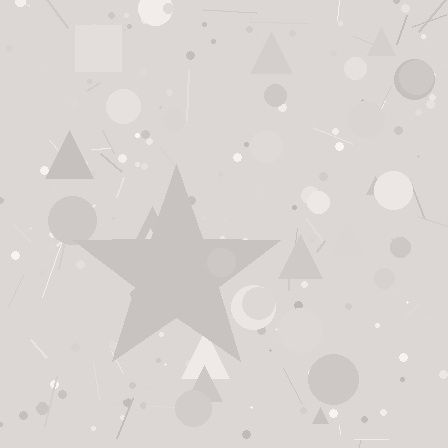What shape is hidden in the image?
A star is hidden in the image.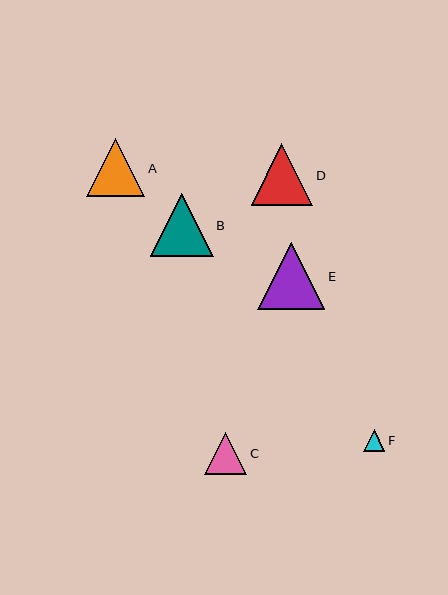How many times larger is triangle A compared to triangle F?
Triangle A is approximately 2.7 times the size of triangle F.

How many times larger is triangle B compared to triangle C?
Triangle B is approximately 1.5 times the size of triangle C.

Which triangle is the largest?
Triangle E is the largest with a size of approximately 67 pixels.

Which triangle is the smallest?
Triangle F is the smallest with a size of approximately 22 pixels.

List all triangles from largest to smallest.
From largest to smallest: E, B, D, A, C, F.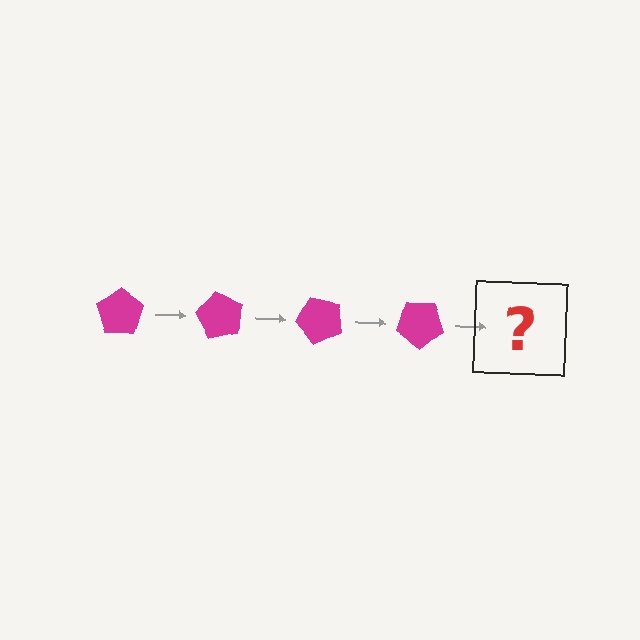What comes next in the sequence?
The next element should be a magenta pentagon rotated 240 degrees.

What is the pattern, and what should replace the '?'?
The pattern is that the pentagon rotates 60 degrees each step. The '?' should be a magenta pentagon rotated 240 degrees.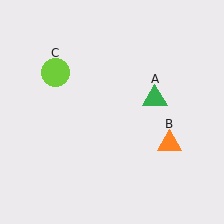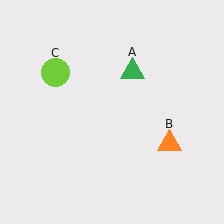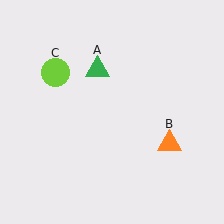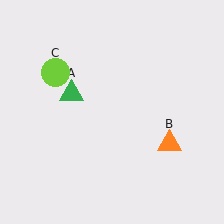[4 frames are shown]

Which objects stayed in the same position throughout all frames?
Orange triangle (object B) and lime circle (object C) remained stationary.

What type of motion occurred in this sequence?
The green triangle (object A) rotated counterclockwise around the center of the scene.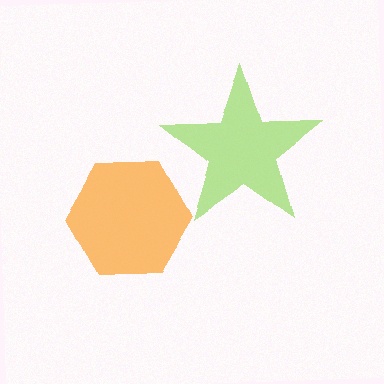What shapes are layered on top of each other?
The layered shapes are: an orange hexagon, a lime star.